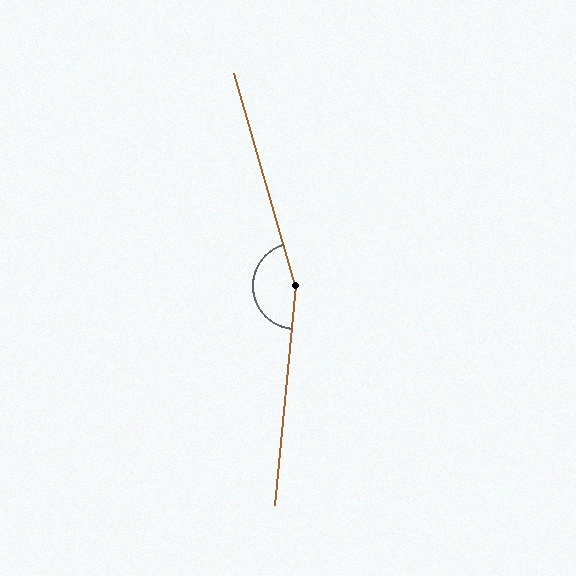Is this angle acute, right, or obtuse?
It is obtuse.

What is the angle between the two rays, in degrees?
Approximately 158 degrees.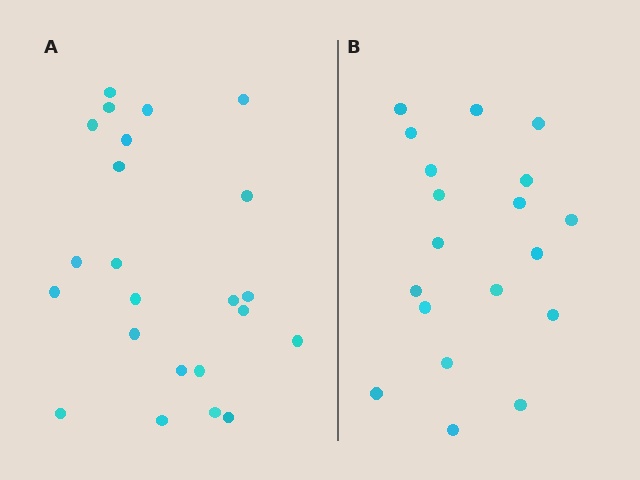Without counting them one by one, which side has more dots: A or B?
Region A (the left region) has more dots.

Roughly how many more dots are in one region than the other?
Region A has about 4 more dots than region B.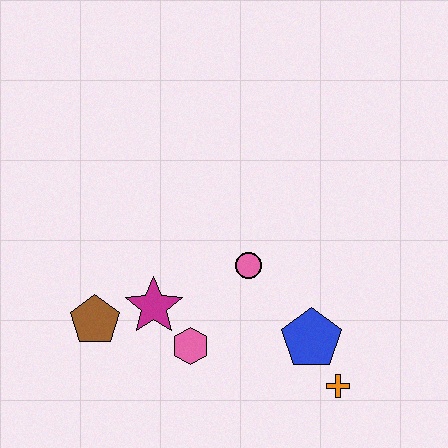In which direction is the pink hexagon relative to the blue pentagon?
The pink hexagon is to the left of the blue pentagon.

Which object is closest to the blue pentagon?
The orange cross is closest to the blue pentagon.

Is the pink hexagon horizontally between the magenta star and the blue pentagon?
Yes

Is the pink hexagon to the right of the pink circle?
No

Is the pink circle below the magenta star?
No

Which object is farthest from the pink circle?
The brown pentagon is farthest from the pink circle.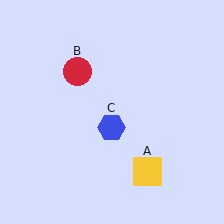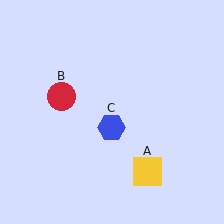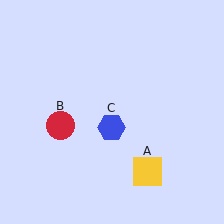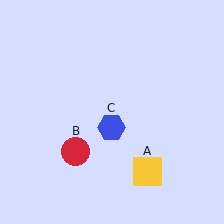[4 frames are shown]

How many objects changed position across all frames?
1 object changed position: red circle (object B).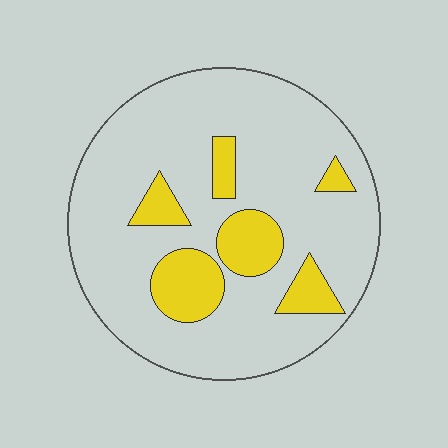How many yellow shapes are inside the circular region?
6.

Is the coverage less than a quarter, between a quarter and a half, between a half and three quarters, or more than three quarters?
Less than a quarter.